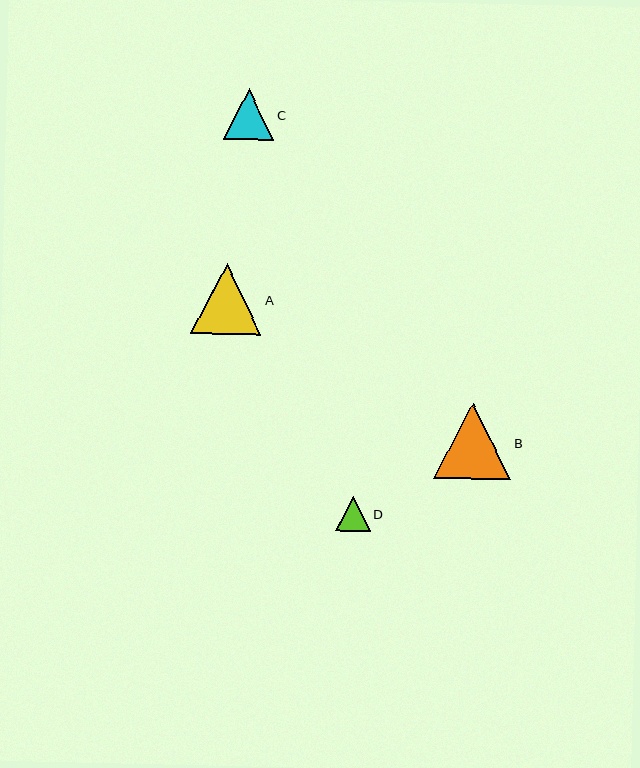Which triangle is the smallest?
Triangle D is the smallest with a size of approximately 34 pixels.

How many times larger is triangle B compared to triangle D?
Triangle B is approximately 2.2 times the size of triangle D.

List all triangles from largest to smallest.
From largest to smallest: B, A, C, D.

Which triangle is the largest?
Triangle B is the largest with a size of approximately 76 pixels.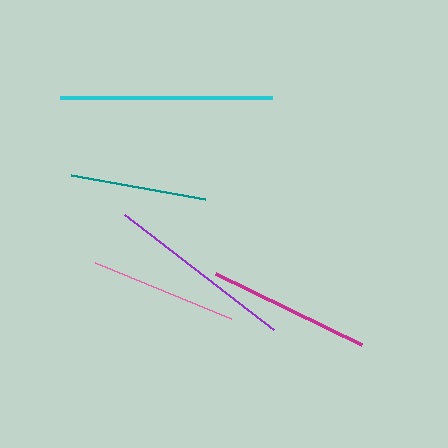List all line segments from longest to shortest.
From longest to shortest: cyan, purple, magenta, pink, teal.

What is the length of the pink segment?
The pink segment is approximately 146 pixels long.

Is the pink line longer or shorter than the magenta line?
The magenta line is longer than the pink line.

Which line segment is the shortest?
The teal line is the shortest at approximately 136 pixels.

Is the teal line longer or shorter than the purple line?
The purple line is longer than the teal line.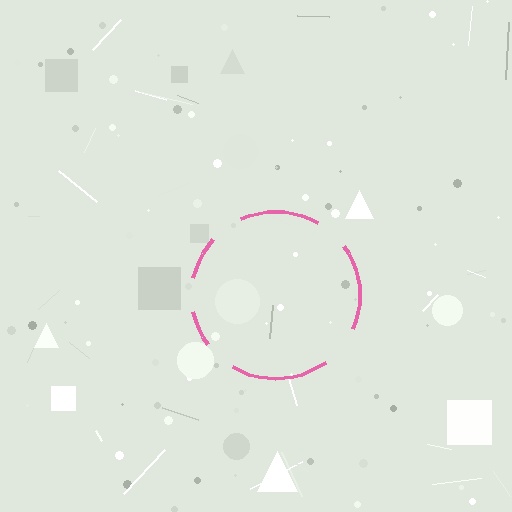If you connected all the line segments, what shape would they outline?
They would outline a circle.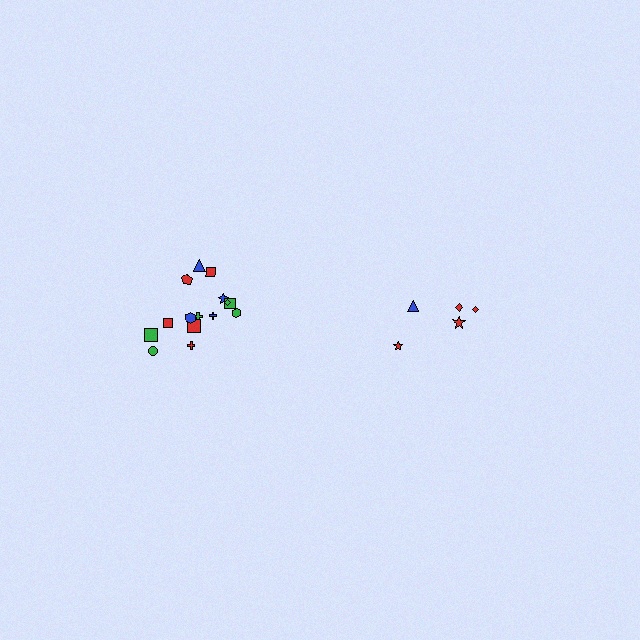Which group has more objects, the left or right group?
The left group.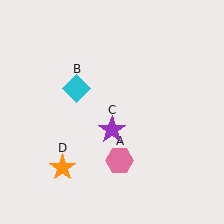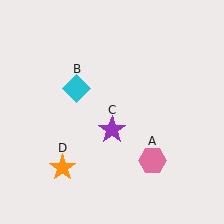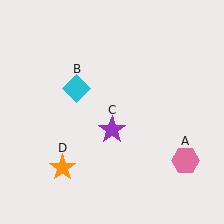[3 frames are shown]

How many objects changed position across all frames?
1 object changed position: pink hexagon (object A).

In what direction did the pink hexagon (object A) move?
The pink hexagon (object A) moved right.